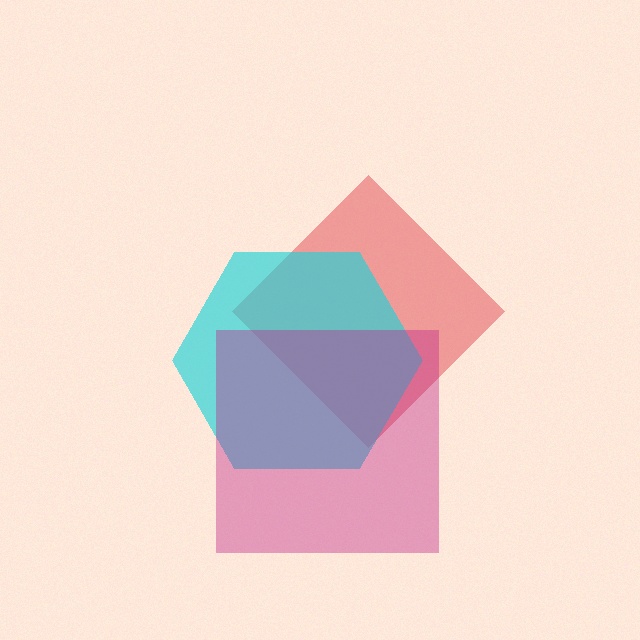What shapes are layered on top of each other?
The layered shapes are: a red diamond, a cyan hexagon, a magenta square.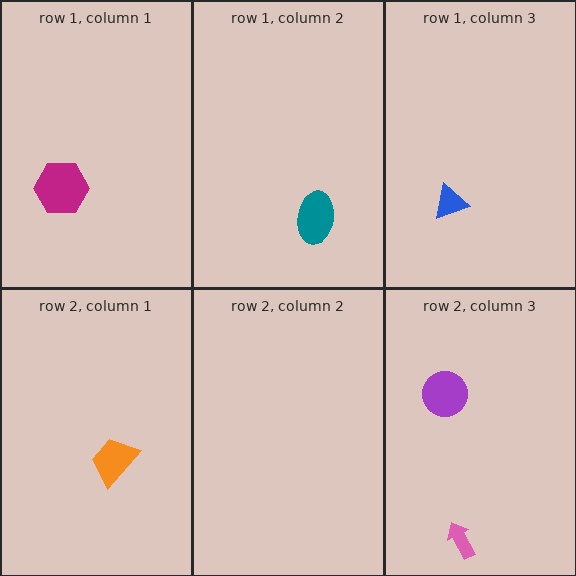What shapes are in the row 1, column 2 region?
The teal ellipse.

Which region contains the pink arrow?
The row 2, column 3 region.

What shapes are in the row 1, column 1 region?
The magenta hexagon.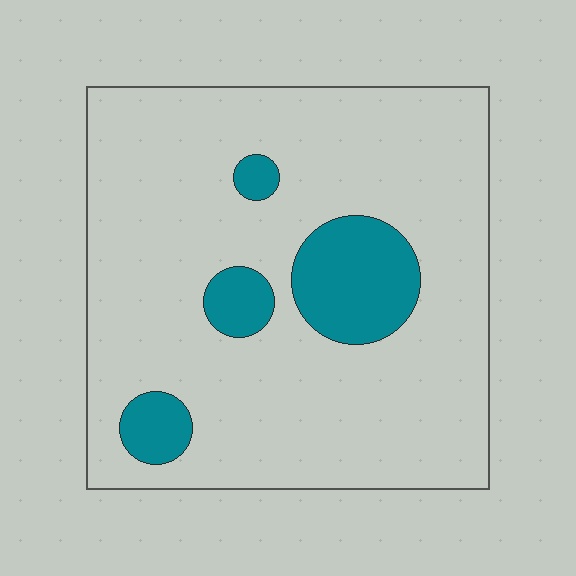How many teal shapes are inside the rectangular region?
4.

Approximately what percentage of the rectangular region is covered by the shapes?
Approximately 15%.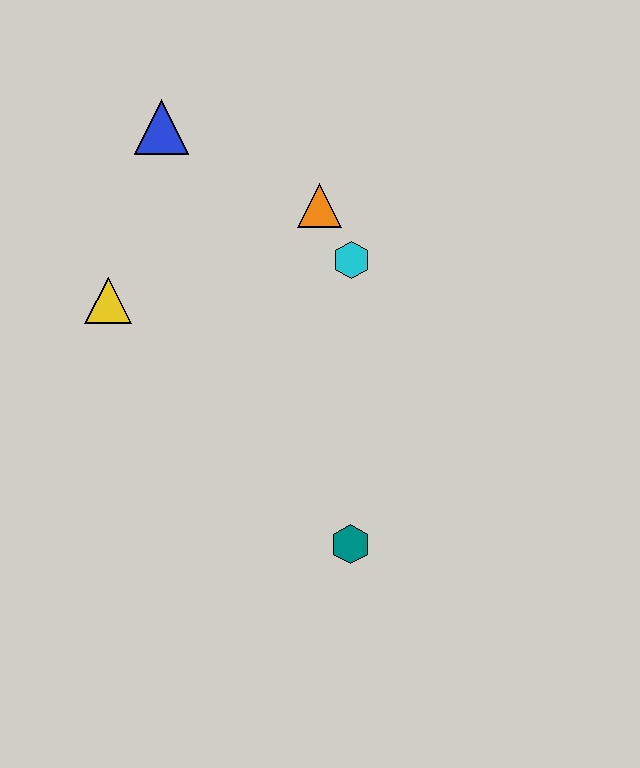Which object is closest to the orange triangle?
The cyan hexagon is closest to the orange triangle.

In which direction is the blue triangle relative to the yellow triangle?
The blue triangle is above the yellow triangle.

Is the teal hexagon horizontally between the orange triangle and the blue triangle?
No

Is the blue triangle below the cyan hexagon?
No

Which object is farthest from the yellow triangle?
The teal hexagon is farthest from the yellow triangle.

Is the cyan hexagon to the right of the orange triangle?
Yes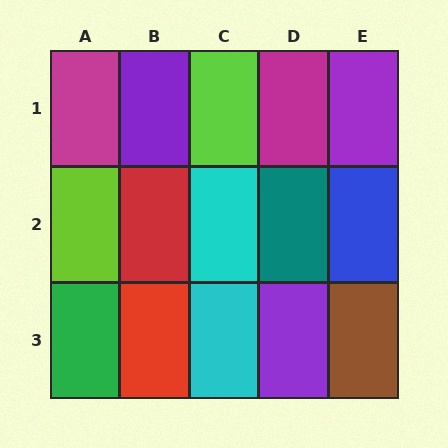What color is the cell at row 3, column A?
Green.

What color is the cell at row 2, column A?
Lime.